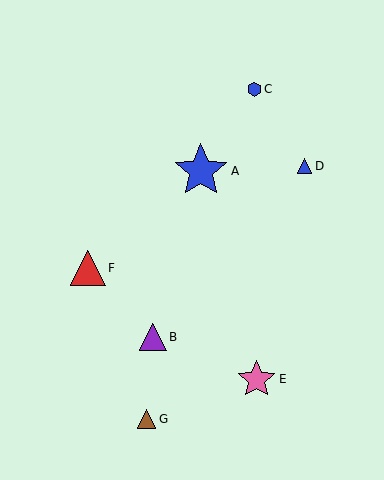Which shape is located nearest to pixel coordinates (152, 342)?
The purple triangle (labeled B) at (153, 337) is nearest to that location.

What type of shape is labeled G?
Shape G is a brown triangle.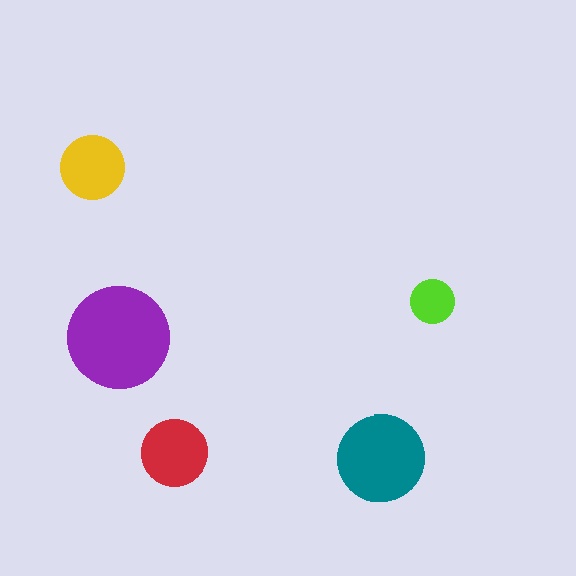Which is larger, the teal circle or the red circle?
The teal one.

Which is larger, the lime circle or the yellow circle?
The yellow one.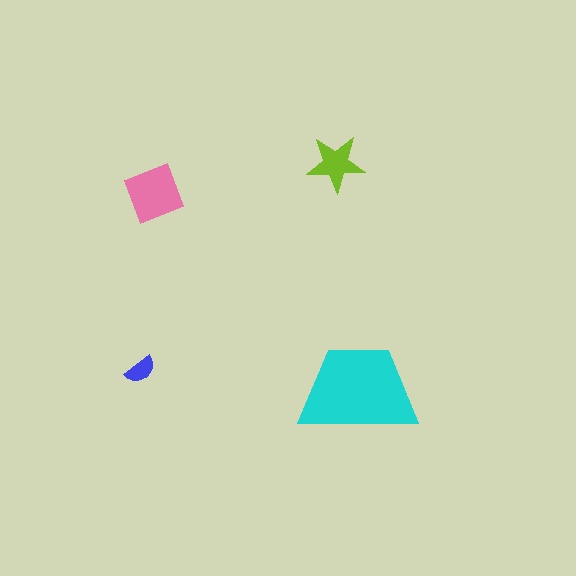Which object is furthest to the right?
The cyan trapezoid is rightmost.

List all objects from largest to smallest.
The cyan trapezoid, the pink square, the lime star, the blue semicircle.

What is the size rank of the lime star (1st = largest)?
3rd.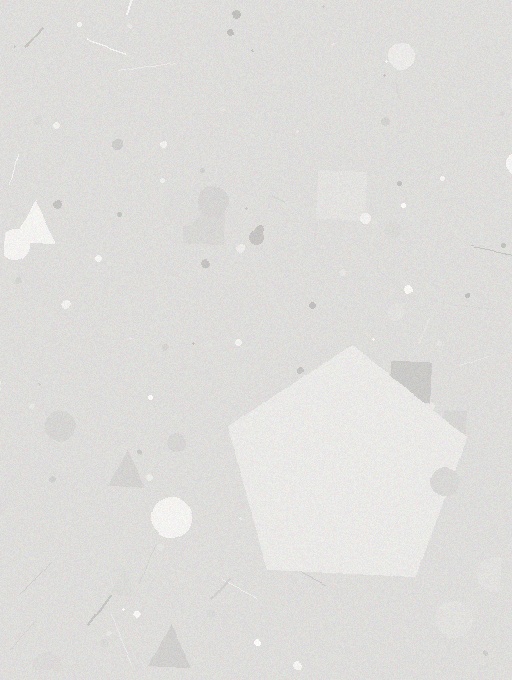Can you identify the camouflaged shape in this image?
The camouflaged shape is a pentagon.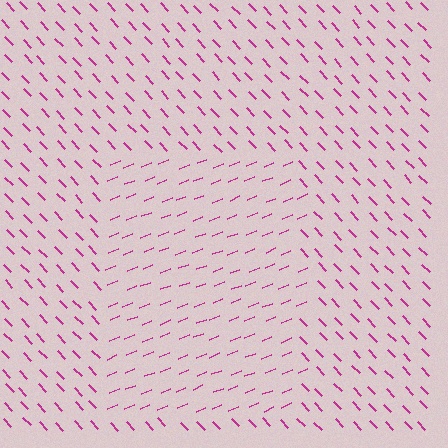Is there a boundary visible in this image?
Yes, there is a texture boundary formed by a change in line orientation.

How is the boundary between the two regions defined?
The boundary is defined purely by a change in line orientation (approximately 68 degrees difference). All lines are the same color and thickness.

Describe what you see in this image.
The image is filled with small magenta line segments. A rectangle region in the image has lines oriented differently from the surrounding lines, creating a visible texture boundary.